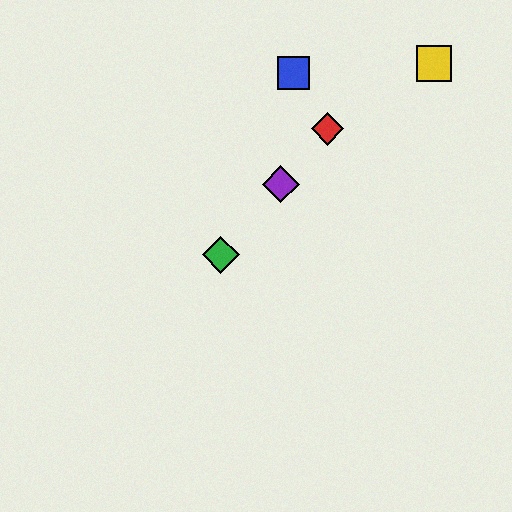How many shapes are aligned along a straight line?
3 shapes (the red diamond, the green diamond, the purple diamond) are aligned along a straight line.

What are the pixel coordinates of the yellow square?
The yellow square is at (434, 64).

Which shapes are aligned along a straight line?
The red diamond, the green diamond, the purple diamond are aligned along a straight line.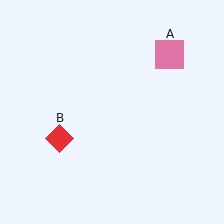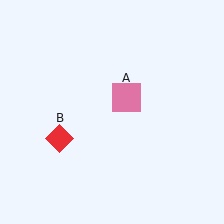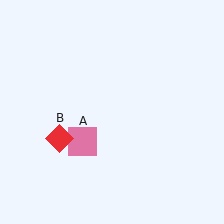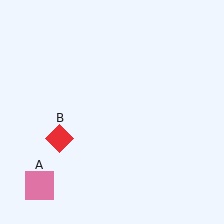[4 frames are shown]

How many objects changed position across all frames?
1 object changed position: pink square (object A).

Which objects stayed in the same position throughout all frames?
Red diamond (object B) remained stationary.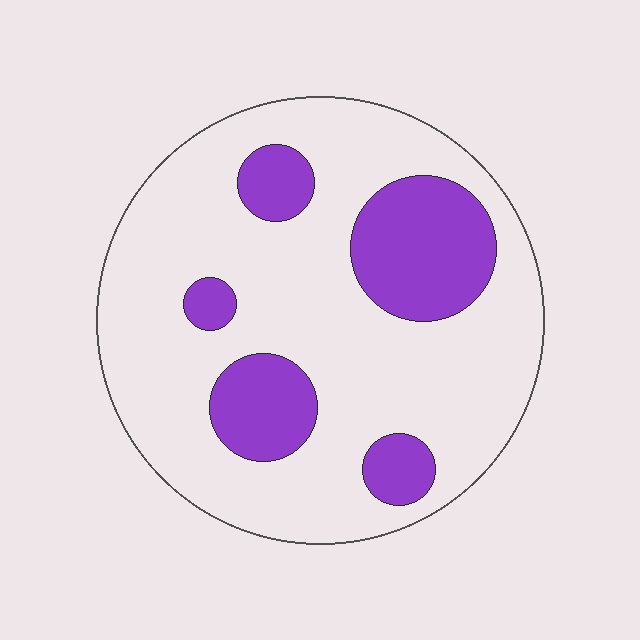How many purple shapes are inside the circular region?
5.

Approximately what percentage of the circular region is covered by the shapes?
Approximately 25%.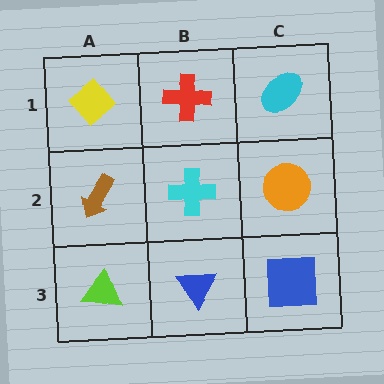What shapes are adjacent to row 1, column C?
An orange circle (row 2, column C), a red cross (row 1, column B).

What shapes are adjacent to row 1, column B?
A cyan cross (row 2, column B), a yellow diamond (row 1, column A), a cyan ellipse (row 1, column C).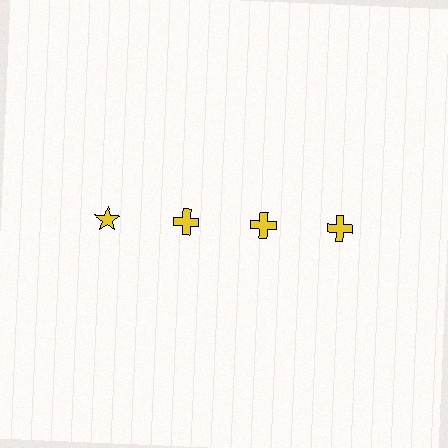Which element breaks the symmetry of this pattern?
The yellow star in the top row, leftmost column breaks the symmetry. All other shapes are yellow crosses.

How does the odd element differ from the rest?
It has a different shape: star instead of cross.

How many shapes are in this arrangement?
There are 4 shapes arranged in a grid pattern.